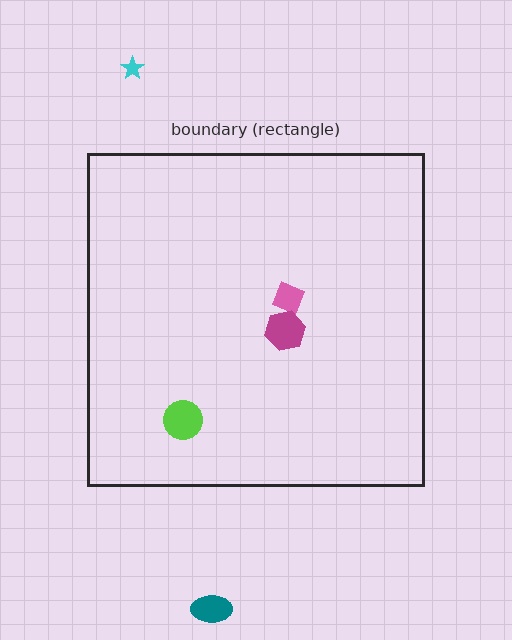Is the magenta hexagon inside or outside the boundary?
Inside.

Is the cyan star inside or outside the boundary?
Outside.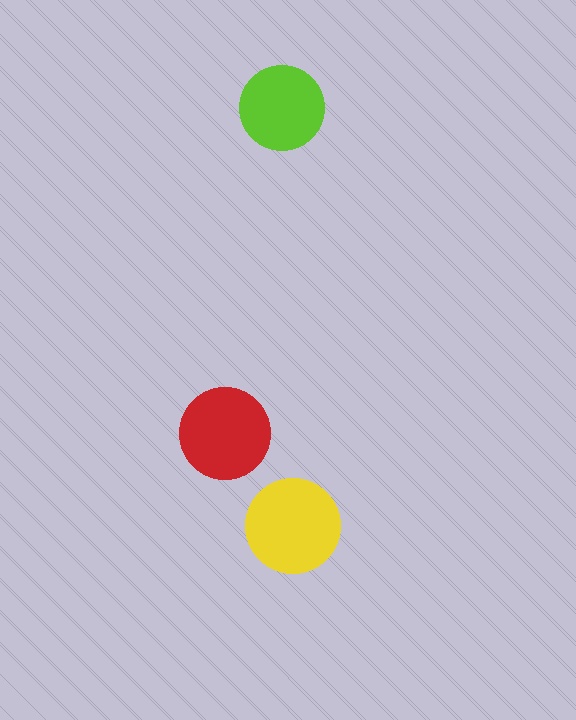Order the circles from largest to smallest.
the yellow one, the red one, the lime one.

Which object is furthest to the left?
The red circle is leftmost.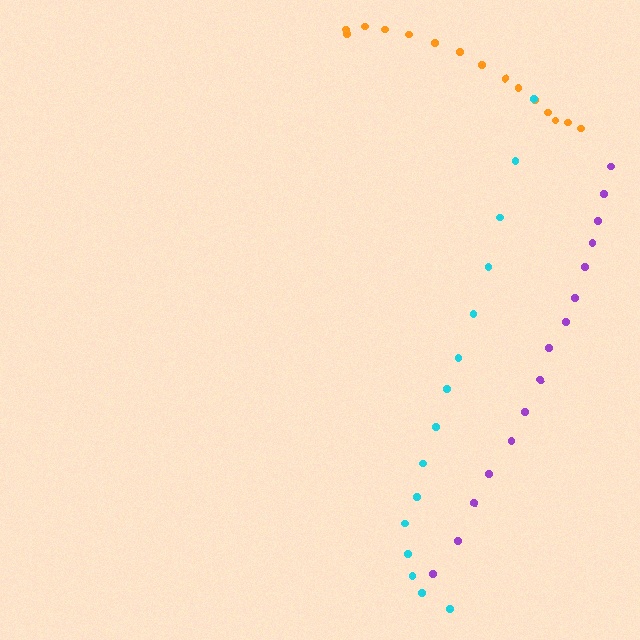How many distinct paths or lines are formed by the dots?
There are 3 distinct paths.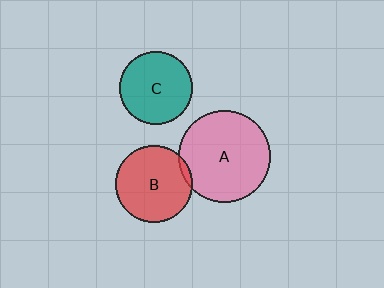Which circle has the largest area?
Circle A (pink).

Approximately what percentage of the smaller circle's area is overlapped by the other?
Approximately 5%.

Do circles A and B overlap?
Yes.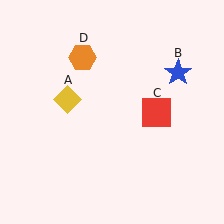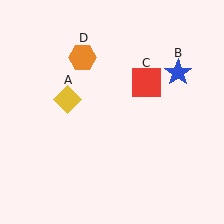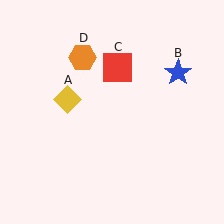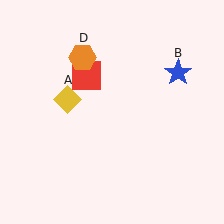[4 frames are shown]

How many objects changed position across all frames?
1 object changed position: red square (object C).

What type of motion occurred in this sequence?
The red square (object C) rotated counterclockwise around the center of the scene.